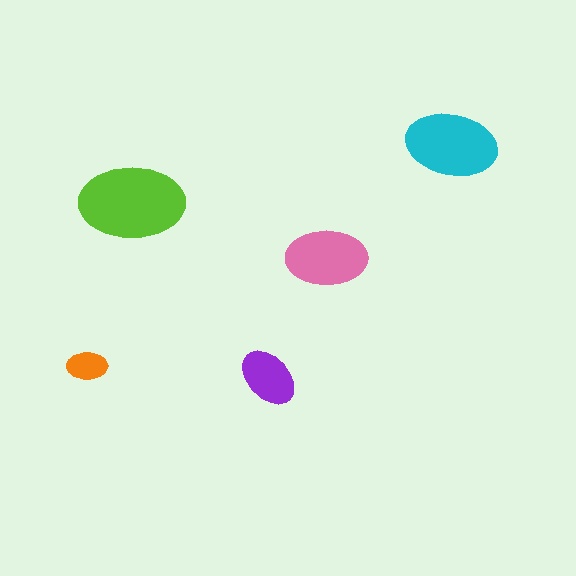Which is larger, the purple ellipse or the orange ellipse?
The purple one.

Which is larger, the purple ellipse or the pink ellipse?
The pink one.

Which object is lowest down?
The purple ellipse is bottommost.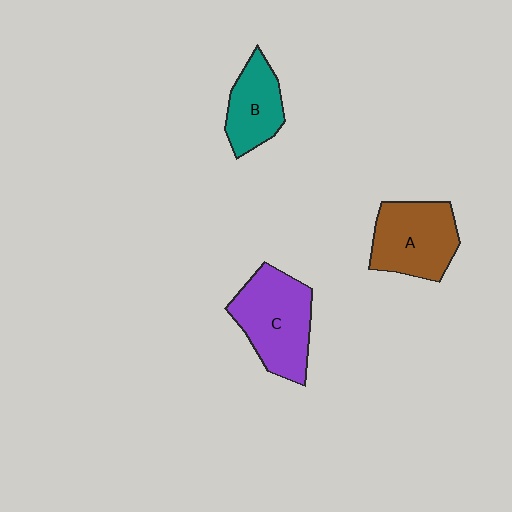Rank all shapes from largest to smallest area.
From largest to smallest: C (purple), A (brown), B (teal).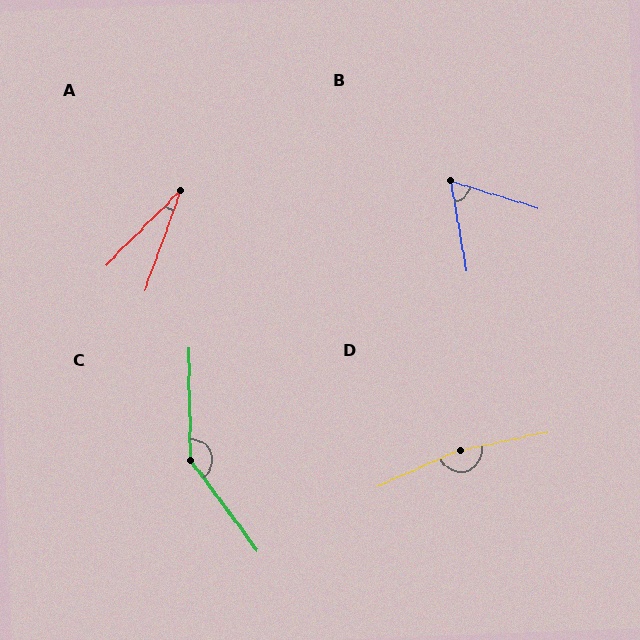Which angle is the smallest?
A, at approximately 25 degrees.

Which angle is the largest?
D, at approximately 168 degrees.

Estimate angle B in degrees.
Approximately 63 degrees.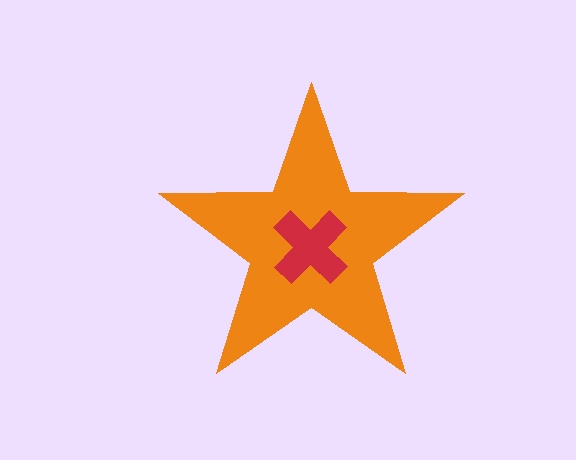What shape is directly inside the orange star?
The red cross.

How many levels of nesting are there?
2.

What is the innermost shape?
The red cross.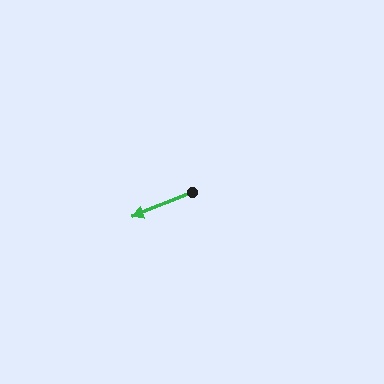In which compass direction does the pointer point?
West.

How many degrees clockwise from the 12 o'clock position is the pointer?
Approximately 248 degrees.